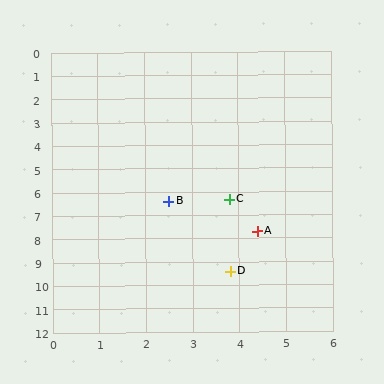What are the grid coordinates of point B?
Point B is at approximately (2.5, 6.4).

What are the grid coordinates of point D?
Point D is at approximately (3.8, 9.4).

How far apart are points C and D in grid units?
Points C and D are about 3.1 grid units apart.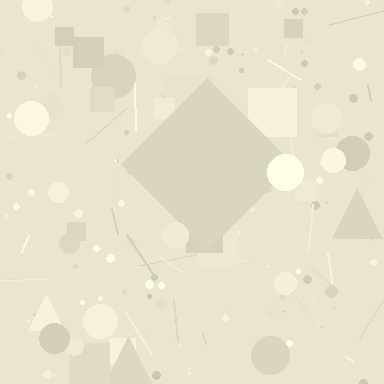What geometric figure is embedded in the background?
A diamond is embedded in the background.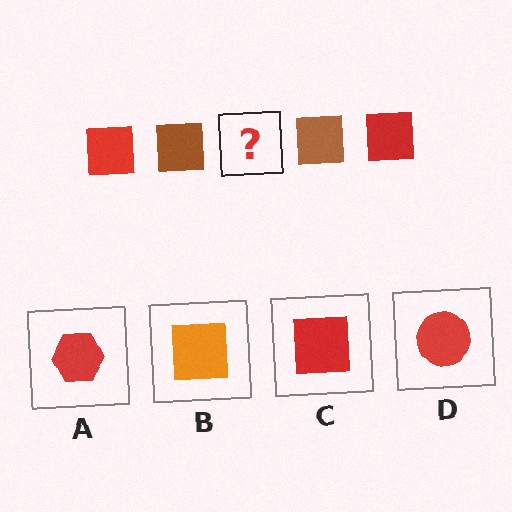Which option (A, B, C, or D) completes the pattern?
C.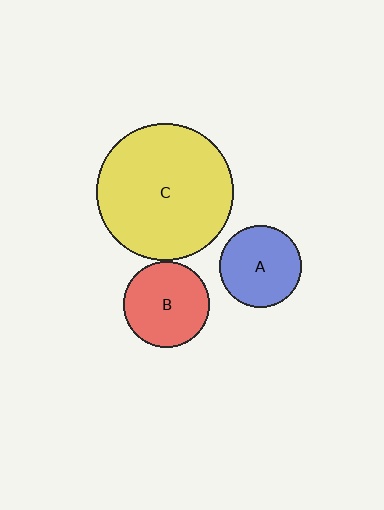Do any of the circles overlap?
No, none of the circles overlap.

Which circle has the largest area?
Circle C (yellow).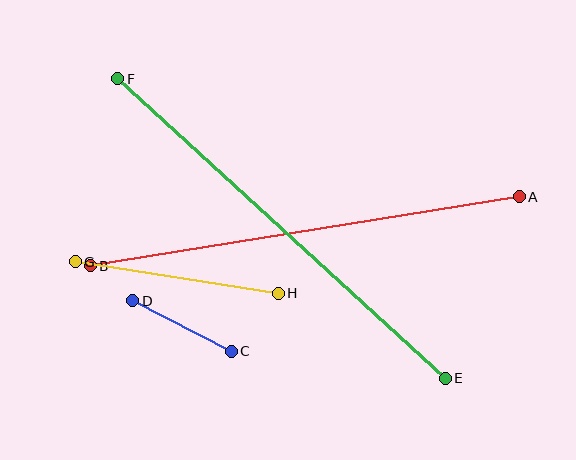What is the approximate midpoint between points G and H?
The midpoint is at approximately (177, 278) pixels.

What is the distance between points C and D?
The distance is approximately 111 pixels.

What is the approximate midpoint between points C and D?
The midpoint is at approximately (182, 326) pixels.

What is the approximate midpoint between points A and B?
The midpoint is at approximately (305, 231) pixels.